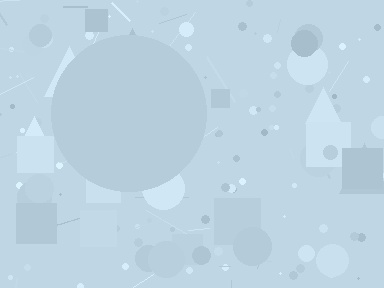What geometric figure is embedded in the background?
A circle is embedded in the background.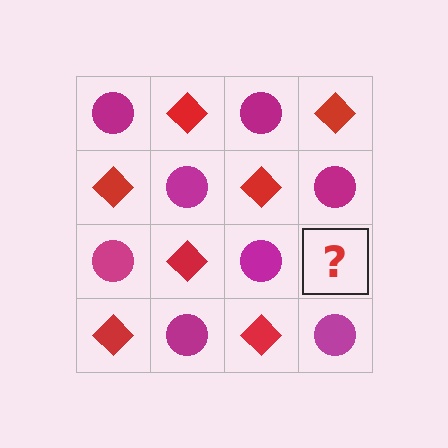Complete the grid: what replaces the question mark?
The question mark should be replaced with a red diamond.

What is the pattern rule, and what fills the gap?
The rule is that it alternates magenta circle and red diamond in a checkerboard pattern. The gap should be filled with a red diamond.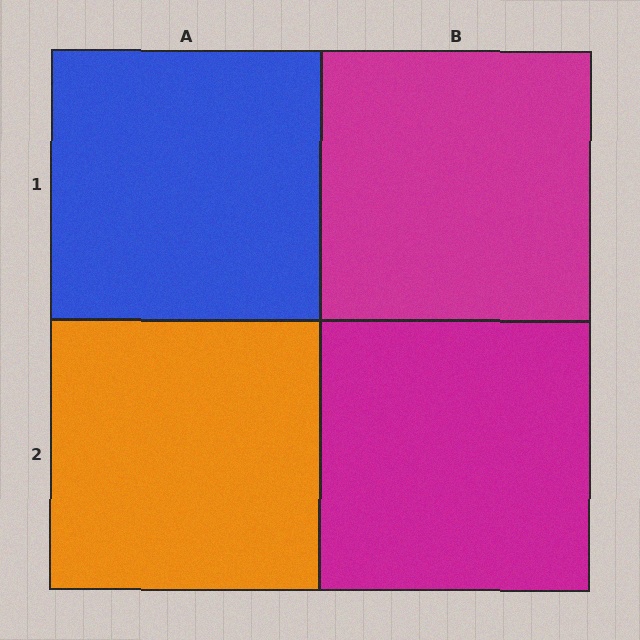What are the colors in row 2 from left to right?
Orange, magenta.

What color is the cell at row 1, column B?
Magenta.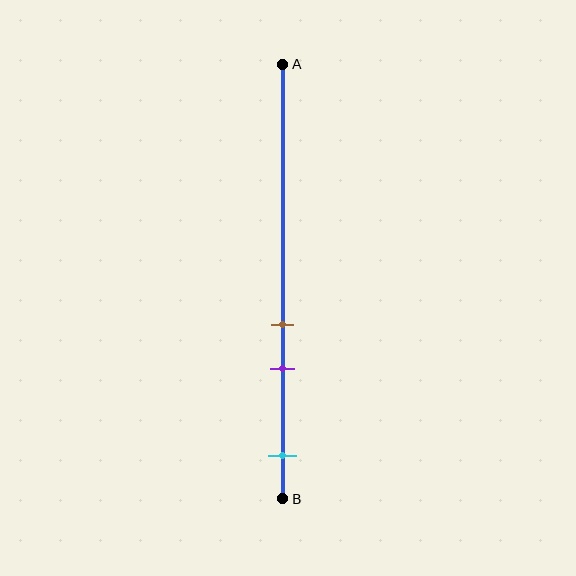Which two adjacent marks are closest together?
The brown and purple marks are the closest adjacent pair.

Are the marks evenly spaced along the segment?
No, the marks are not evenly spaced.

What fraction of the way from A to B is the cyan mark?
The cyan mark is approximately 90% (0.9) of the way from A to B.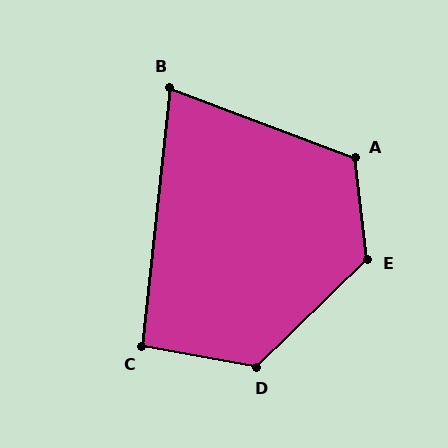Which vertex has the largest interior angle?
E, at approximately 128 degrees.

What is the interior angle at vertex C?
Approximately 95 degrees (approximately right).